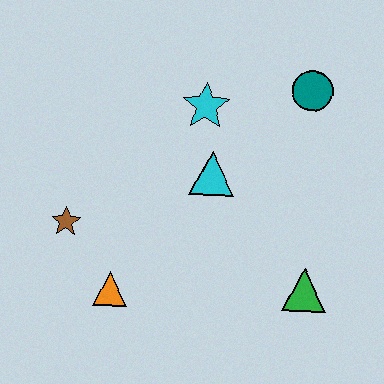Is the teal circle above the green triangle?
Yes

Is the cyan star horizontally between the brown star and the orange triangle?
No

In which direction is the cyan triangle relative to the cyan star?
The cyan triangle is below the cyan star.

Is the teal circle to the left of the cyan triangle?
No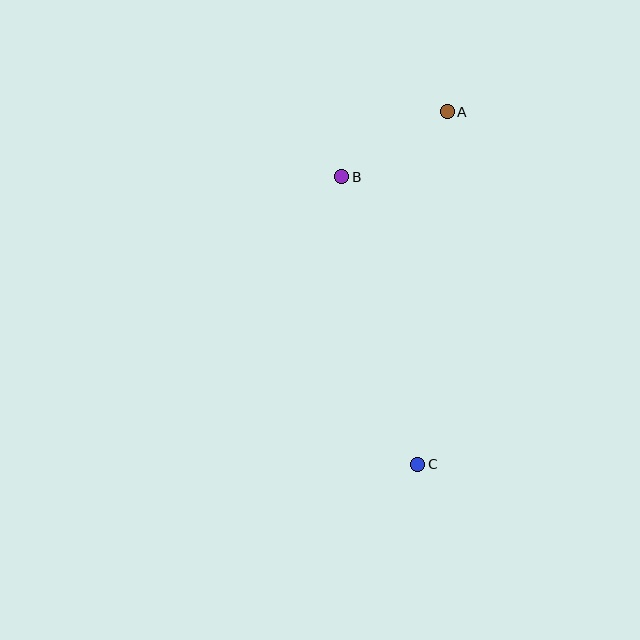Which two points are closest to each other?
Points A and B are closest to each other.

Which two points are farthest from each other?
Points A and C are farthest from each other.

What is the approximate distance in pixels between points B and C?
The distance between B and C is approximately 297 pixels.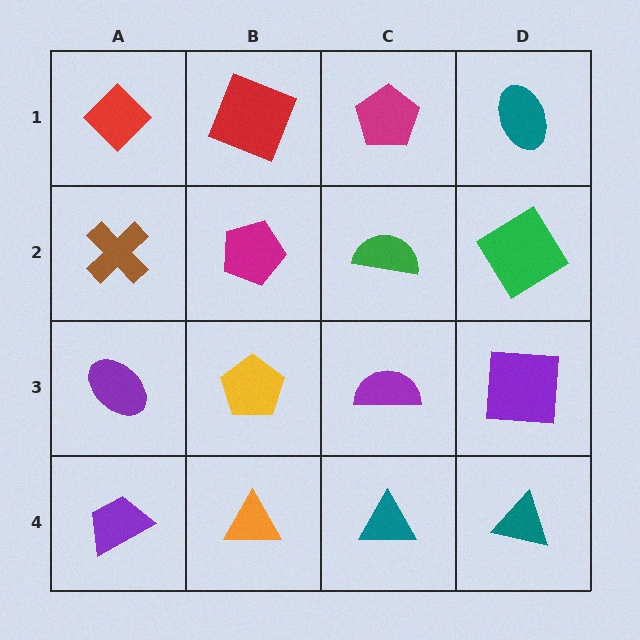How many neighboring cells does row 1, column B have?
3.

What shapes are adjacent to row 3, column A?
A brown cross (row 2, column A), a purple trapezoid (row 4, column A), a yellow pentagon (row 3, column B).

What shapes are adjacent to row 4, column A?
A purple ellipse (row 3, column A), an orange triangle (row 4, column B).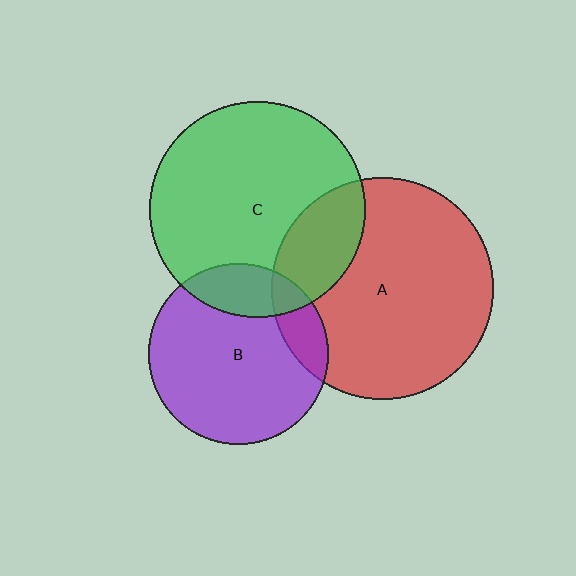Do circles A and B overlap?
Yes.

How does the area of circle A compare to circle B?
Approximately 1.5 times.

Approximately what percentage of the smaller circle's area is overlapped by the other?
Approximately 15%.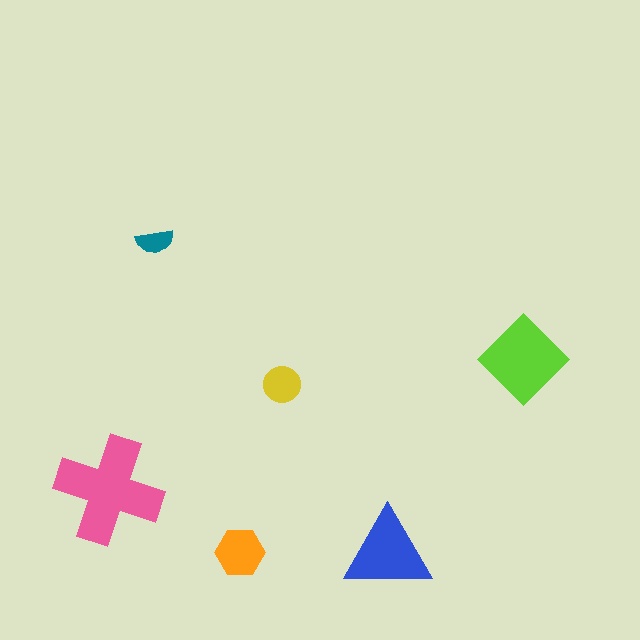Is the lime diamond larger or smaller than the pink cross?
Smaller.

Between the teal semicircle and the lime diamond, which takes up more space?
The lime diamond.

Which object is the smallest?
The teal semicircle.